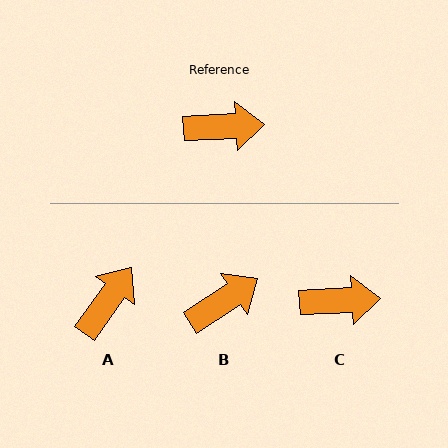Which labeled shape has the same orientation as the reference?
C.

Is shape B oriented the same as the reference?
No, it is off by about 30 degrees.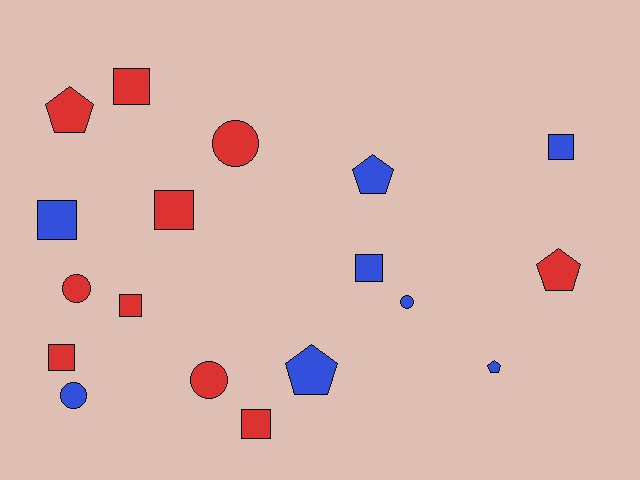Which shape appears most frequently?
Square, with 8 objects.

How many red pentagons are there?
There are 2 red pentagons.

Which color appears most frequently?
Red, with 10 objects.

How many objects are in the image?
There are 18 objects.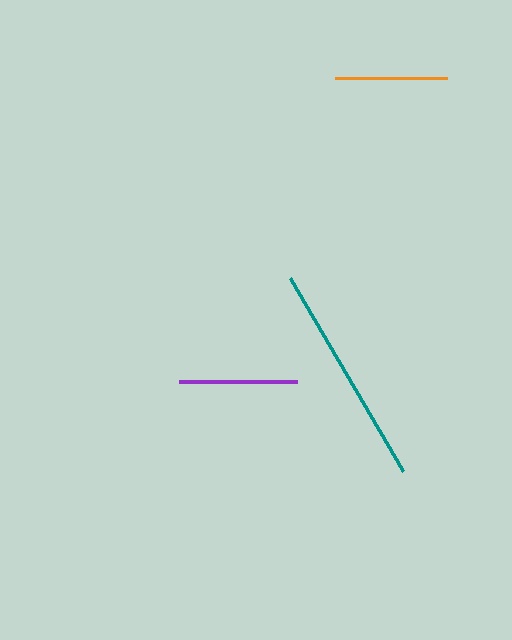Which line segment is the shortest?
The orange line is the shortest at approximately 112 pixels.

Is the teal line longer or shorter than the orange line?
The teal line is longer than the orange line.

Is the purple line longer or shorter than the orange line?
The purple line is longer than the orange line.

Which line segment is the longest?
The teal line is the longest at approximately 224 pixels.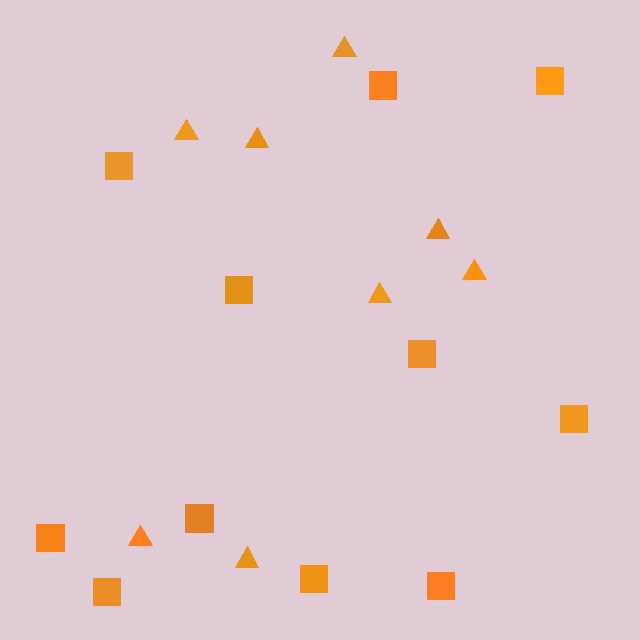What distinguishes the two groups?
There are 2 groups: one group of triangles (8) and one group of squares (11).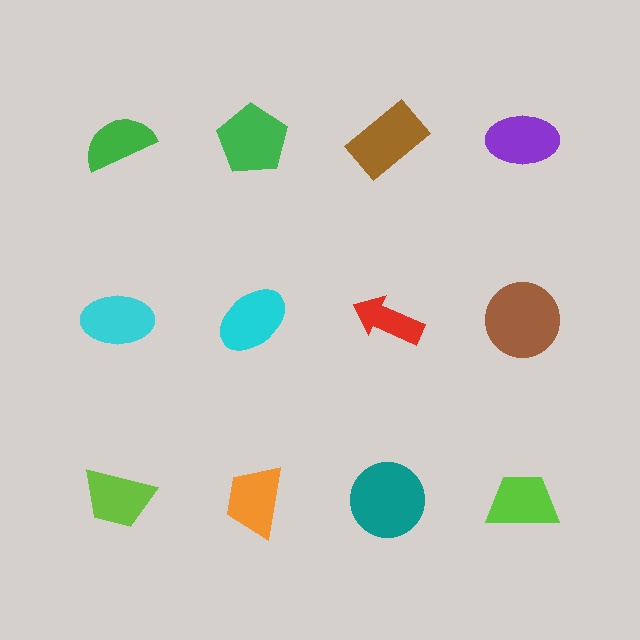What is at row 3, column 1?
A lime trapezoid.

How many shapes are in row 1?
4 shapes.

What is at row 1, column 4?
A purple ellipse.